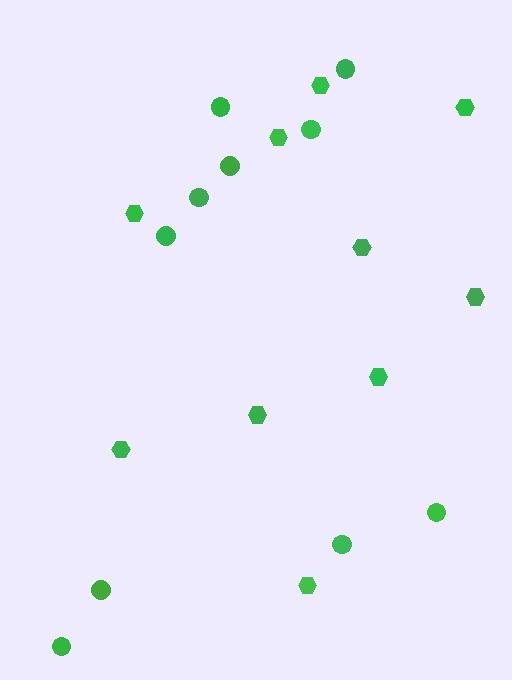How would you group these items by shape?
There are 2 groups: one group of circles (10) and one group of hexagons (10).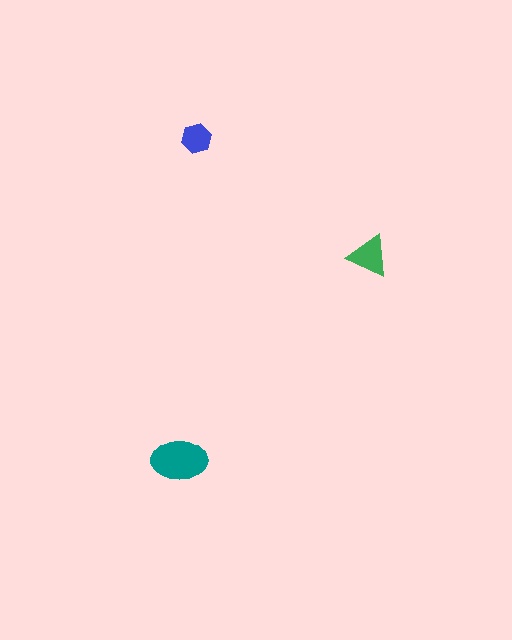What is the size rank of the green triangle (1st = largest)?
2nd.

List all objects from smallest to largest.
The blue hexagon, the green triangle, the teal ellipse.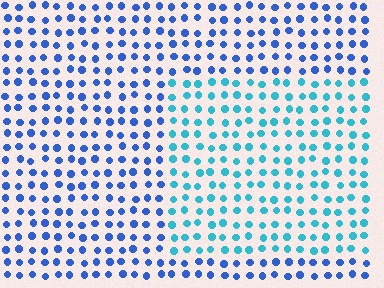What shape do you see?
I see a rectangle.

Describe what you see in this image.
The image is filled with small blue elements in a uniform arrangement. A rectangle-shaped region is visible where the elements are tinted to a slightly different hue, forming a subtle color boundary.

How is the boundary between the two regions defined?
The boundary is defined purely by a slight shift in hue (about 36 degrees). Spacing, size, and orientation are identical on both sides.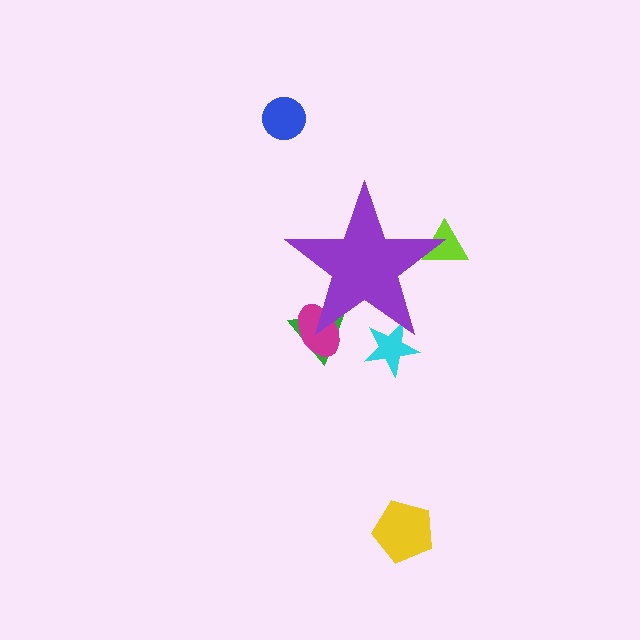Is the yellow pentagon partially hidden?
No, the yellow pentagon is fully visible.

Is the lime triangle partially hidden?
Yes, the lime triangle is partially hidden behind the purple star.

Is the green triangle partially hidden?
Yes, the green triangle is partially hidden behind the purple star.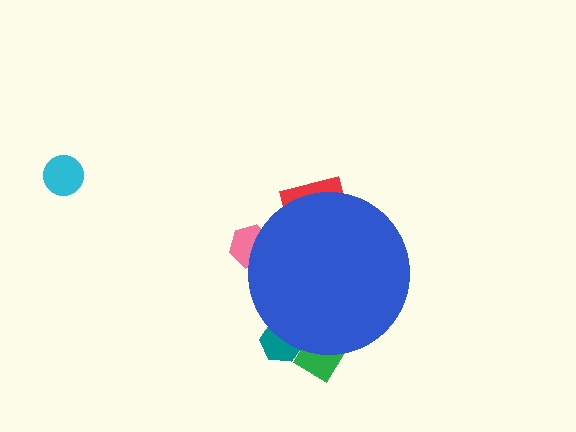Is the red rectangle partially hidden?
Yes, the red rectangle is partially hidden behind the blue circle.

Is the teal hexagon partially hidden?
Yes, the teal hexagon is partially hidden behind the blue circle.